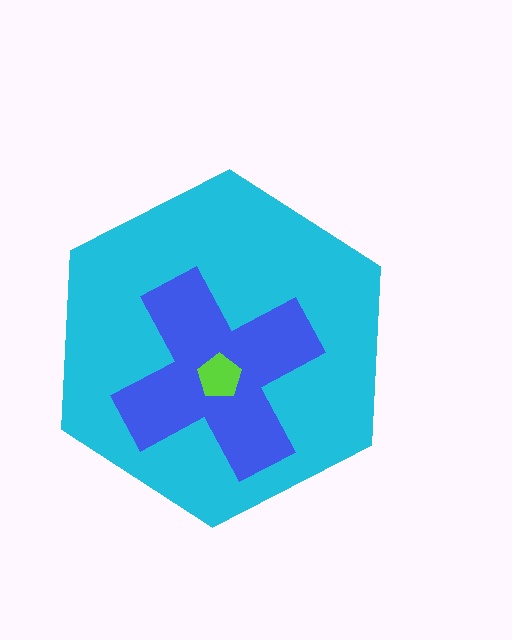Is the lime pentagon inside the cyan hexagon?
Yes.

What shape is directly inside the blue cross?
The lime pentagon.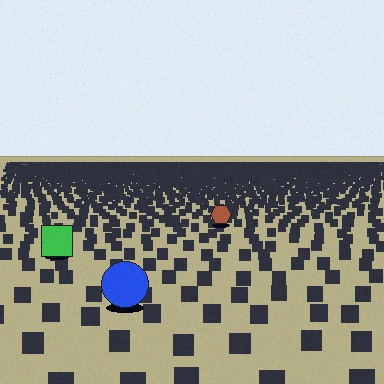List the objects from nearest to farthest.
From nearest to farthest: the blue circle, the green square, the brown hexagon.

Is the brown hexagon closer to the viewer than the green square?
No. The green square is closer — you can tell from the texture gradient: the ground texture is coarser near it.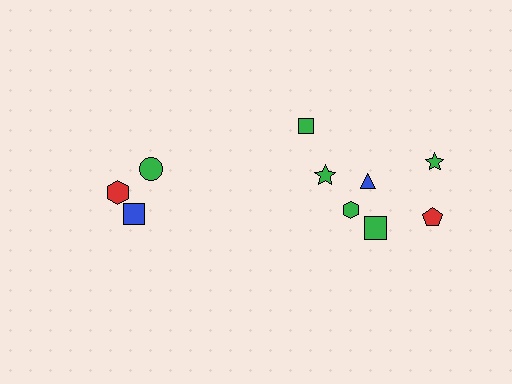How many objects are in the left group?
There are 3 objects.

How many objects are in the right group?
There are 7 objects.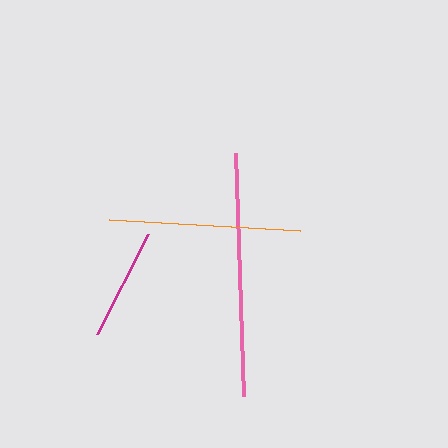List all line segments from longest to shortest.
From longest to shortest: pink, orange, magenta.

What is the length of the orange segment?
The orange segment is approximately 191 pixels long.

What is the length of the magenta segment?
The magenta segment is approximately 112 pixels long.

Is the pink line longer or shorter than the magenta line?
The pink line is longer than the magenta line.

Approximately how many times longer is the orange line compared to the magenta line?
The orange line is approximately 1.7 times the length of the magenta line.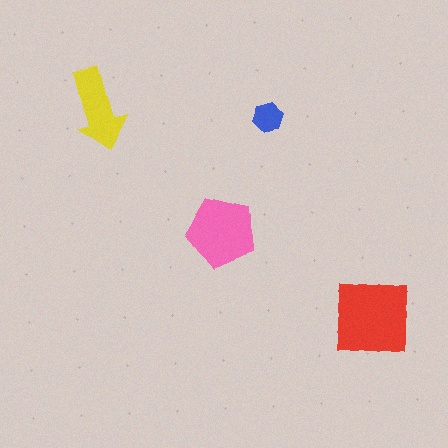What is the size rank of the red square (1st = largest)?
1st.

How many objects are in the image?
There are 4 objects in the image.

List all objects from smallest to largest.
The blue hexagon, the yellow arrow, the pink pentagon, the red square.